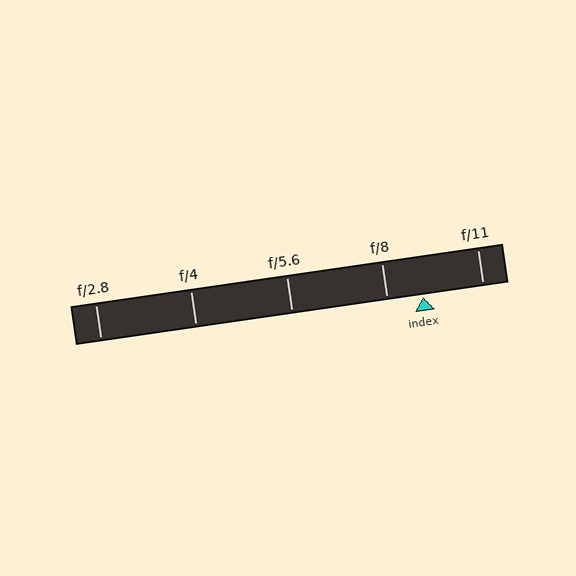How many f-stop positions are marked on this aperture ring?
There are 5 f-stop positions marked.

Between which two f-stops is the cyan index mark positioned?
The index mark is between f/8 and f/11.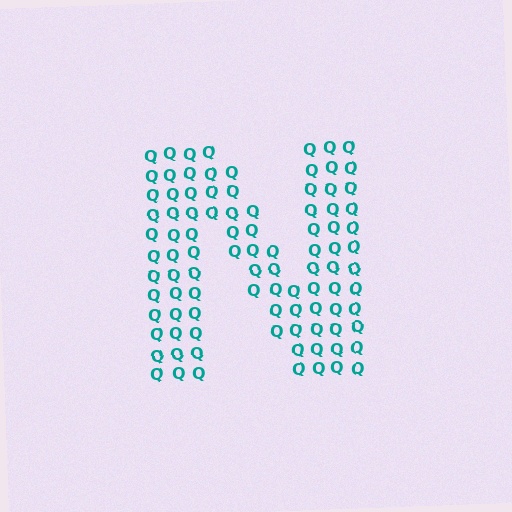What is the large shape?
The large shape is the letter N.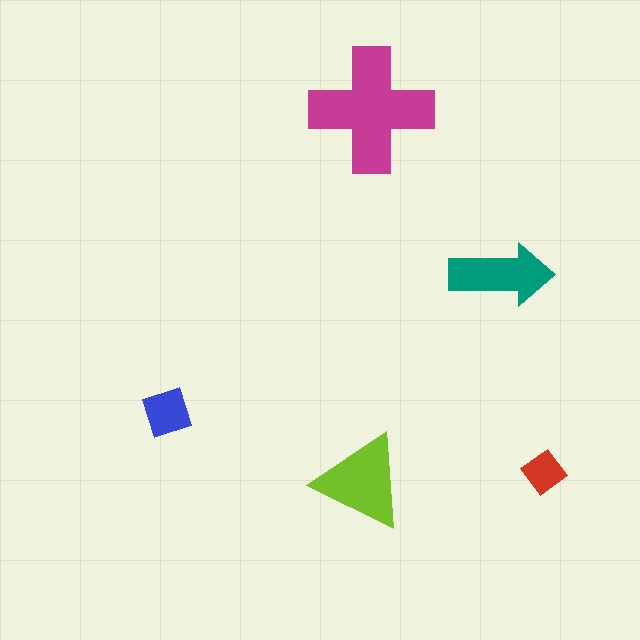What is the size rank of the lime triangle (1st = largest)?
2nd.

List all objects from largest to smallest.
The magenta cross, the lime triangle, the teal arrow, the blue square, the red diamond.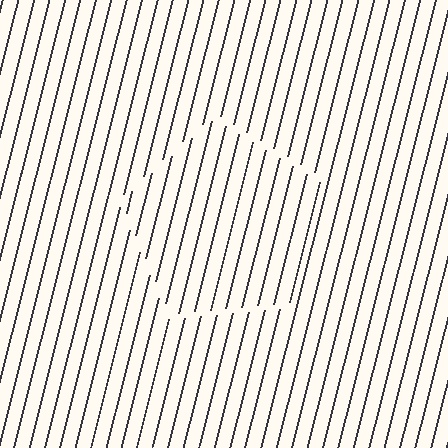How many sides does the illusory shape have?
5 sides — the line-ends trace a pentagon.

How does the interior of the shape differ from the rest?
The interior of the shape contains the same grating, shifted by half a period — the contour is defined by the phase discontinuity where line-ends from the inner and outer gratings abut.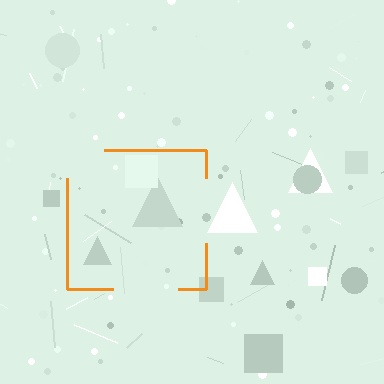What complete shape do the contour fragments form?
The contour fragments form a square.